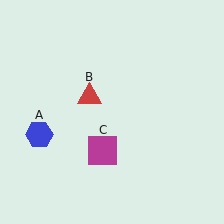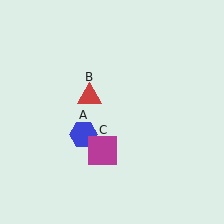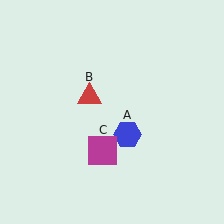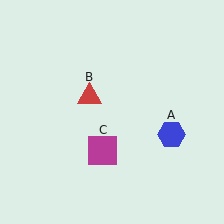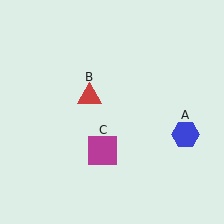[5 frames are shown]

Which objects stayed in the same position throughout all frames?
Red triangle (object B) and magenta square (object C) remained stationary.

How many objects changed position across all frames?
1 object changed position: blue hexagon (object A).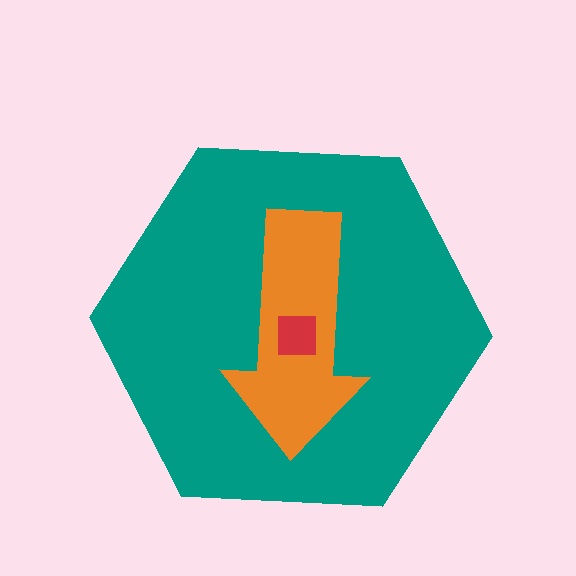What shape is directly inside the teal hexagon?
The orange arrow.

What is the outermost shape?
The teal hexagon.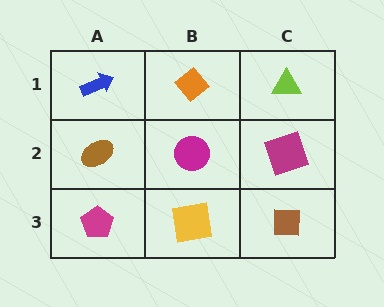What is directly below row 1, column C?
A magenta square.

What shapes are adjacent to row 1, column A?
A brown ellipse (row 2, column A), an orange diamond (row 1, column B).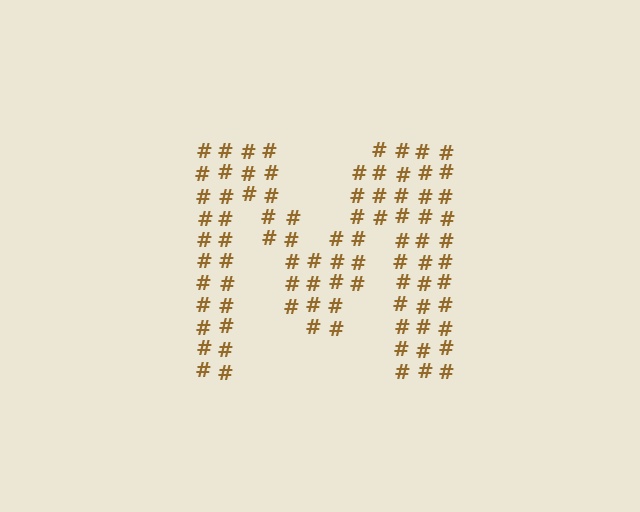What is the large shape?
The large shape is the letter M.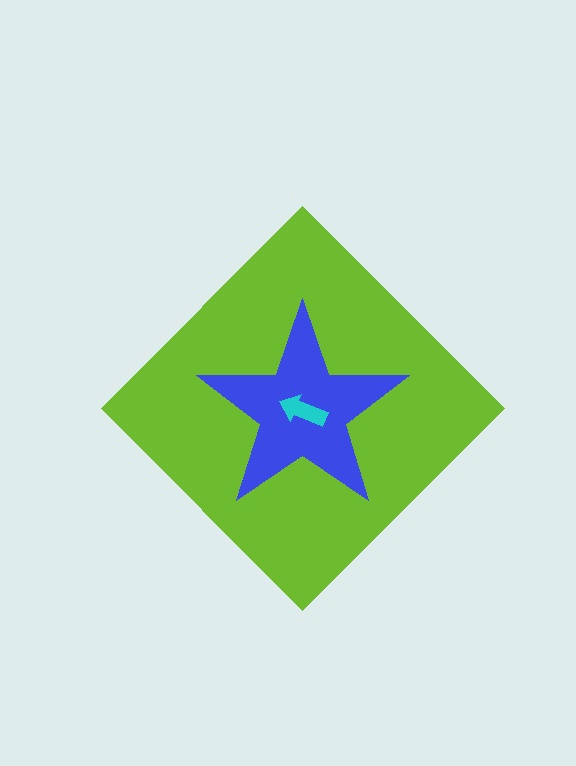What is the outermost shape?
The lime diamond.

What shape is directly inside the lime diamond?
The blue star.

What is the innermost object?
The cyan arrow.